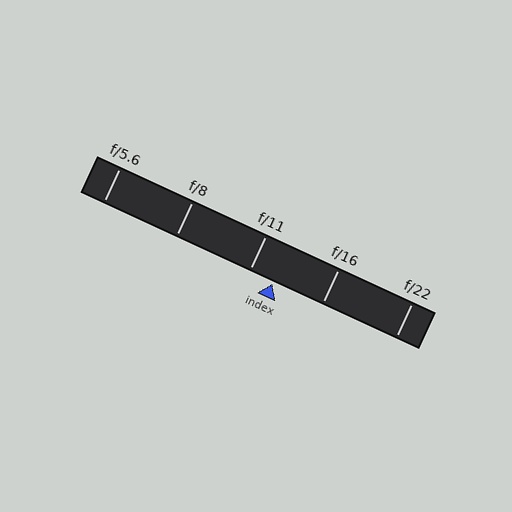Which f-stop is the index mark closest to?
The index mark is closest to f/11.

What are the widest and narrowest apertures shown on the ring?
The widest aperture shown is f/5.6 and the narrowest is f/22.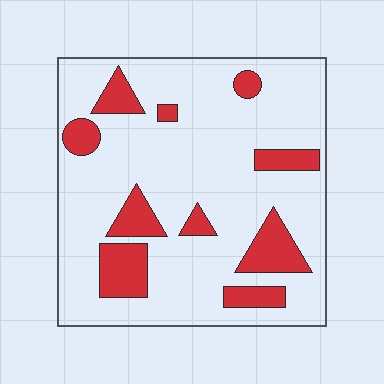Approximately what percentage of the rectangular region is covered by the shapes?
Approximately 20%.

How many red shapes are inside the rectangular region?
10.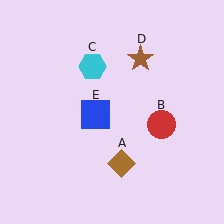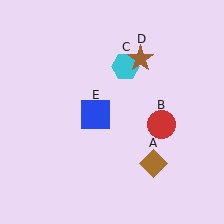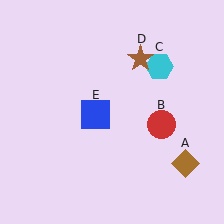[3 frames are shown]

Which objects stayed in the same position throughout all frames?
Red circle (object B) and brown star (object D) and blue square (object E) remained stationary.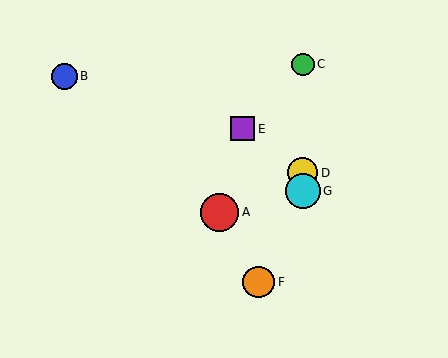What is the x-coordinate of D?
Object D is at x≈303.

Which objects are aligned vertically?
Objects C, D, G are aligned vertically.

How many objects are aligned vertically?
3 objects (C, D, G) are aligned vertically.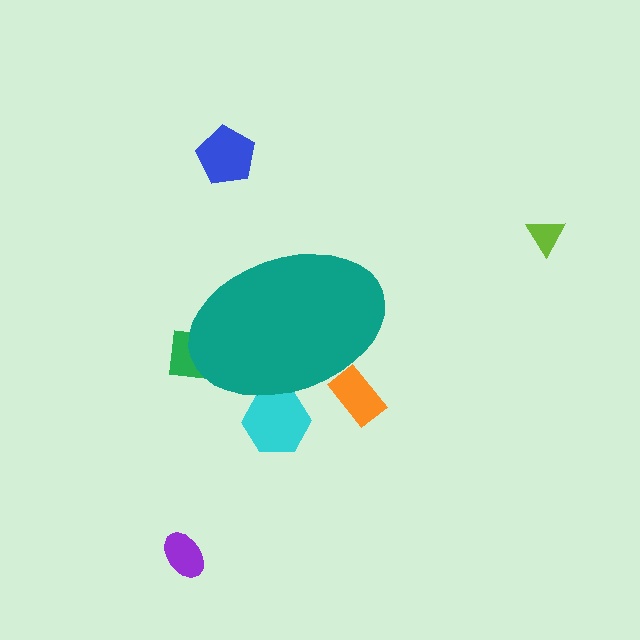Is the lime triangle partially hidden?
No, the lime triangle is fully visible.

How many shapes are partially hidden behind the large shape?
3 shapes are partially hidden.